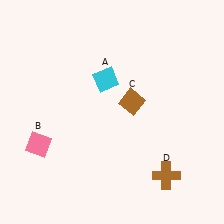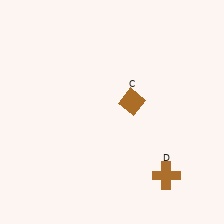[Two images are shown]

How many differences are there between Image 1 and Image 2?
There are 2 differences between the two images.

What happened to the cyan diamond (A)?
The cyan diamond (A) was removed in Image 2. It was in the top-left area of Image 1.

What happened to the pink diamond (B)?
The pink diamond (B) was removed in Image 2. It was in the bottom-left area of Image 1.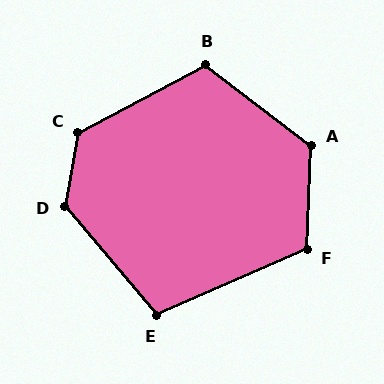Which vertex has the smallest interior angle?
E, at approximately 106 degrees.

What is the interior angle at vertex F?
Approximately 116 degrees (obtuse).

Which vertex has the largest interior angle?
D, at approximately 129 degrees.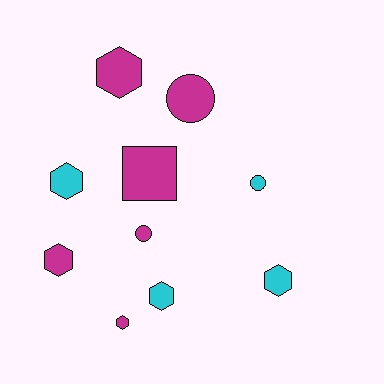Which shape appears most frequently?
Hexagon, with 6 objects.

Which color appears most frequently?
Magenta, with 6 objects.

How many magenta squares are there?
There is 1 magenta square.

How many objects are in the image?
There are 10 objects.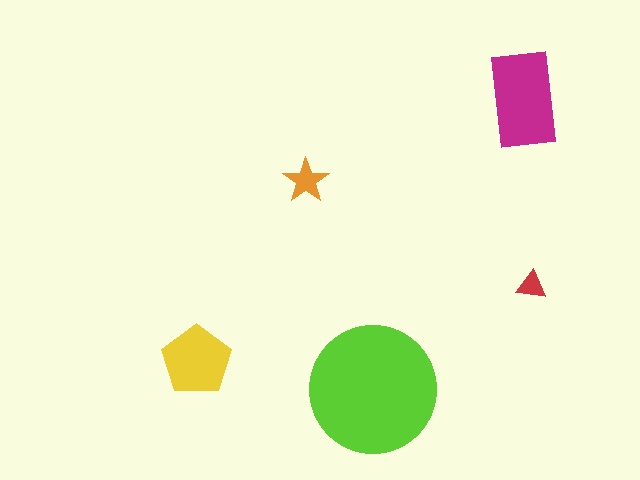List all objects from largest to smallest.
The lime circle, the magenta rectangle, the yellow pentagon, the orange star, the red triangle.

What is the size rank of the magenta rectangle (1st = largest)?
2nd.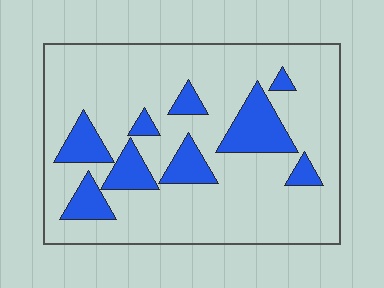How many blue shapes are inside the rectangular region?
9.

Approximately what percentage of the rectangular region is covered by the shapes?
Approximately 20%.